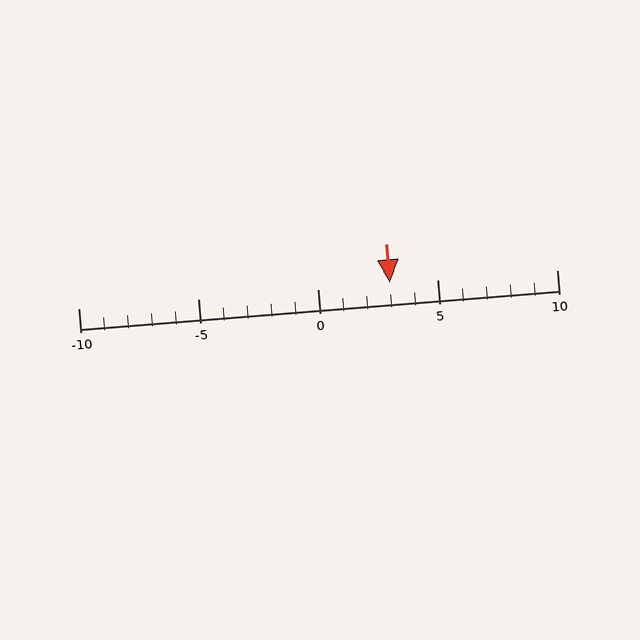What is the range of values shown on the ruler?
The ruler shows values from -10 to 10.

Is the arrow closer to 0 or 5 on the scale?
The arrow is closer to 5.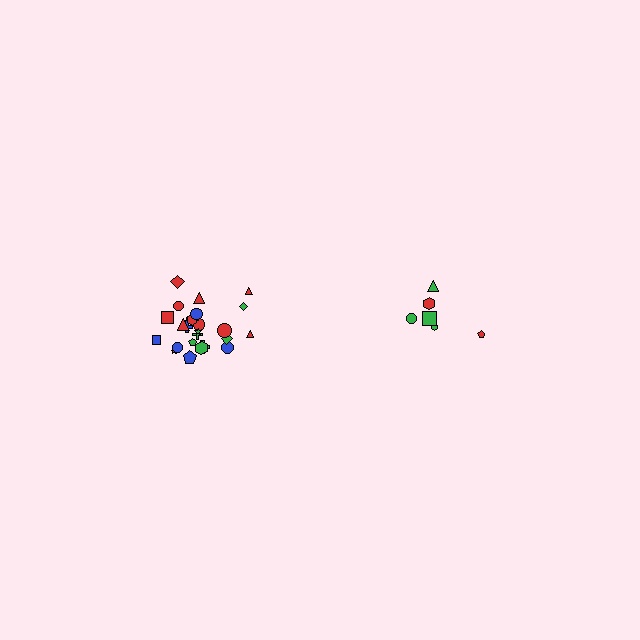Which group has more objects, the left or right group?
The left group.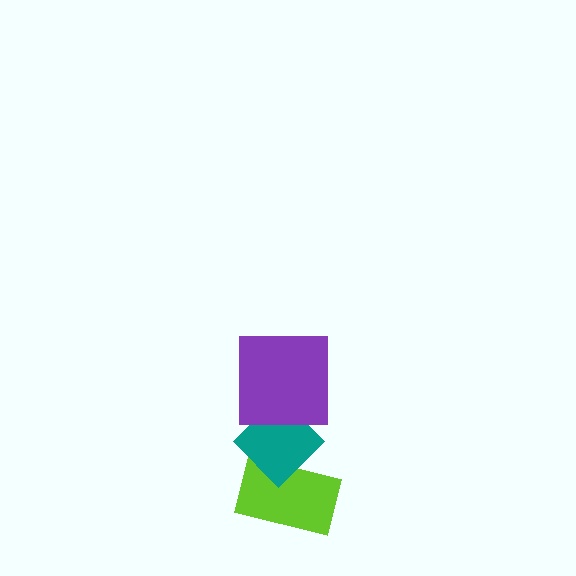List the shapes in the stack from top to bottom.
From top to bottom: the purple square, the teal diamond, the lime rectangle.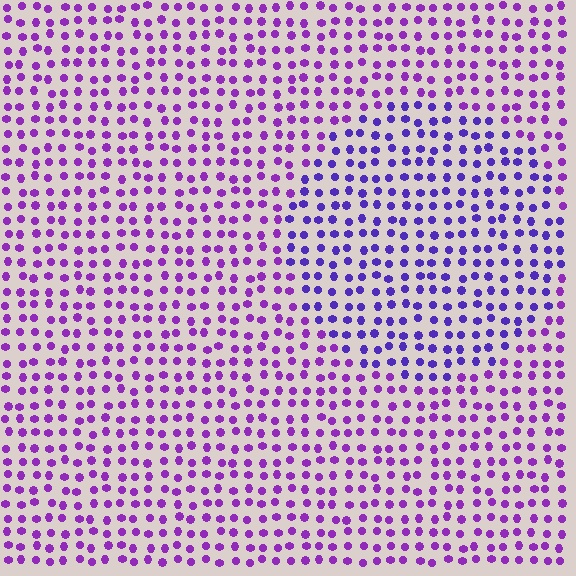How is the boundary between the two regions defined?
The boundary is defined purely by a slight shift in hue (about 27 degrees). Spacing, size, and orientation are identical on both sides.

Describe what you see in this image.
The image is filled with small purple elements in a uniform arrangement. A circle-shaped region is visible where the elements are tinted to a slightly different hue, forming a subtle color boundary.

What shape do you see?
I see a circle.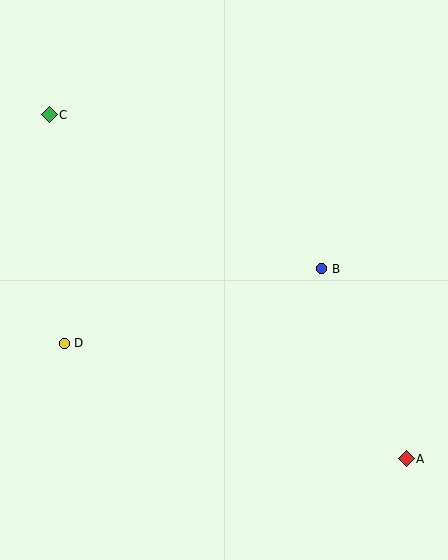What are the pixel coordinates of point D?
Point D is at (64, 343).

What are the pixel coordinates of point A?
Point A is at (406, 459).